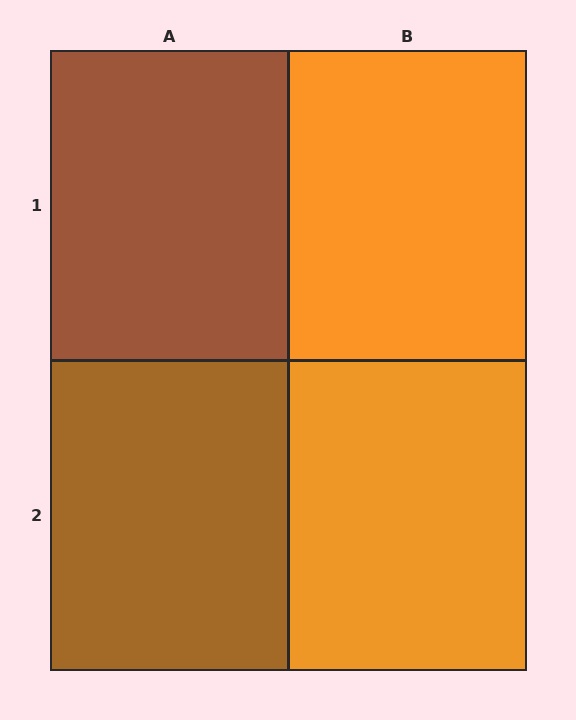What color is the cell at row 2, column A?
Brown.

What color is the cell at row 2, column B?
Orange.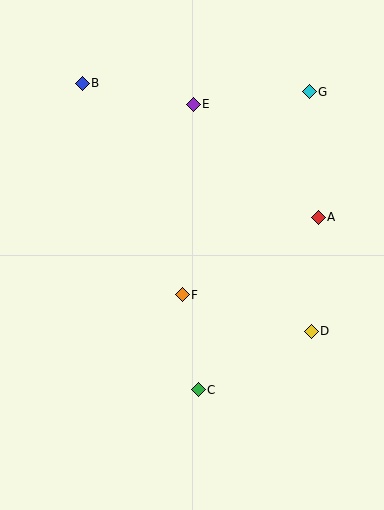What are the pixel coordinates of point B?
Point B is at (82, 83).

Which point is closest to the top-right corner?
Point G is closest to the top-right corner.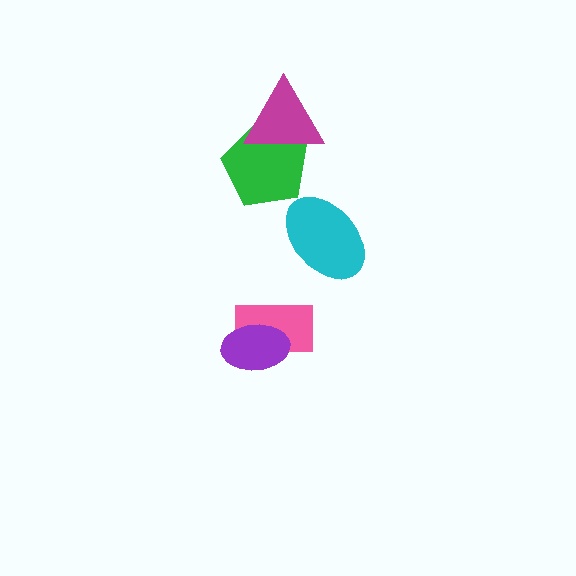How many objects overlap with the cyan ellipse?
0 objects overlap with the cyan ellipse.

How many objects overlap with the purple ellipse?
1 object overlaps with the purple ellipse.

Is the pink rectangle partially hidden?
Yes, it is partially covered by another shape.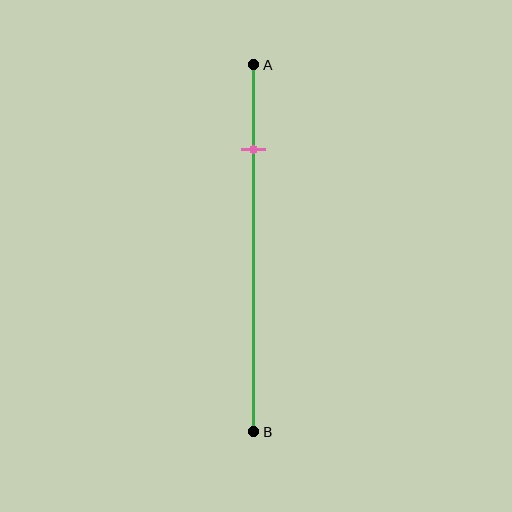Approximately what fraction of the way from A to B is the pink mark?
The pink mark is approximately 25% of the way from A to B.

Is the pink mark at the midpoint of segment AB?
No, the mark is at about 25% from A, not at the 50% midpoint.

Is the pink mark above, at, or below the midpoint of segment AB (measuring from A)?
The pink mark is above the midpoint of segment AB.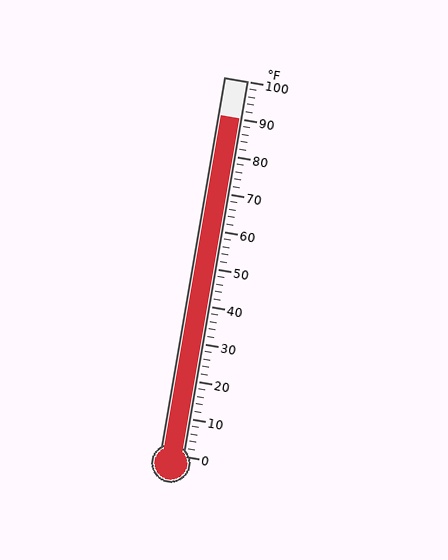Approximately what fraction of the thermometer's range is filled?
The thermometer is filled to approximately 90% of its range.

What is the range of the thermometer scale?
The thermometer scale ranges from 0°F to 100°F.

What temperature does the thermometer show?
The thermometer shows approximately 90°F.